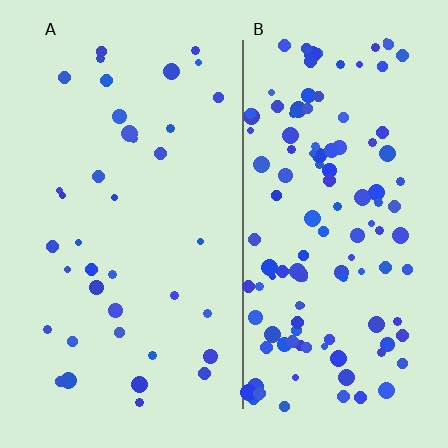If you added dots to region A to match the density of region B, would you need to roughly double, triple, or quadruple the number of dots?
Approximately triple.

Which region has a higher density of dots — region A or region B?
B (the right).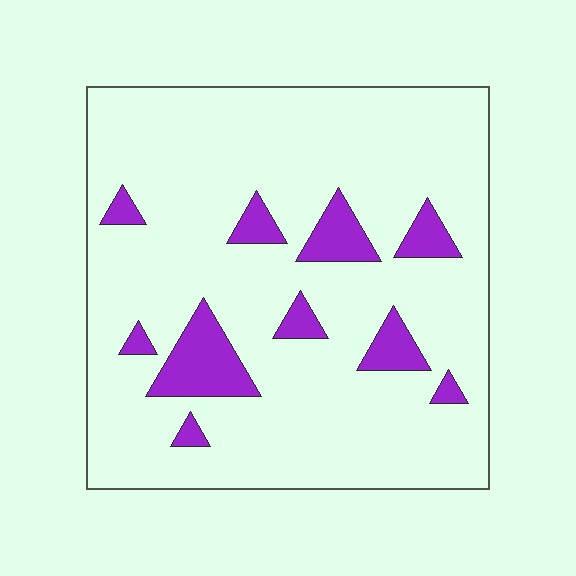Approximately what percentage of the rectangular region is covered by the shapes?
Approximately 10%.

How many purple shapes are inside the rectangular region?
10.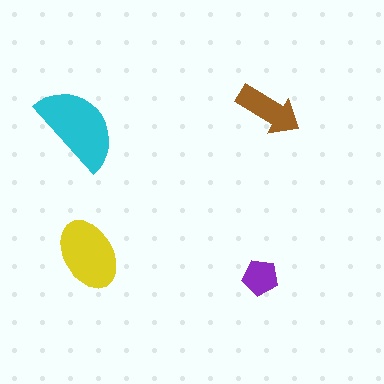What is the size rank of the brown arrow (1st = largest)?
3rd.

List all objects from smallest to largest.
The purple pentagon, the brown arrow, the yellow ellipse, the cyan semicircle.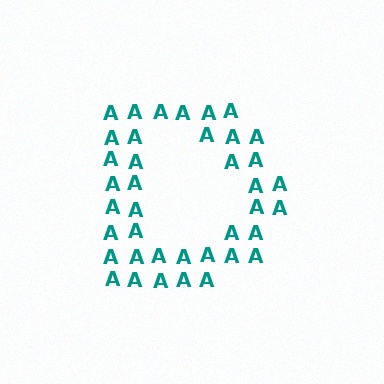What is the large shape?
The large shape is the letter D.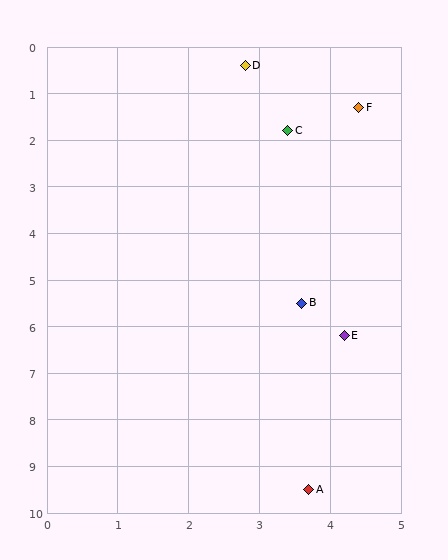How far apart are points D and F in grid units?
Points D and F are about 1.8 grid units apart.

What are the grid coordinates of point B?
Point B is at approximately (3.6, 5.5).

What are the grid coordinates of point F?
Point F is at approximately (4.4, 1.3).